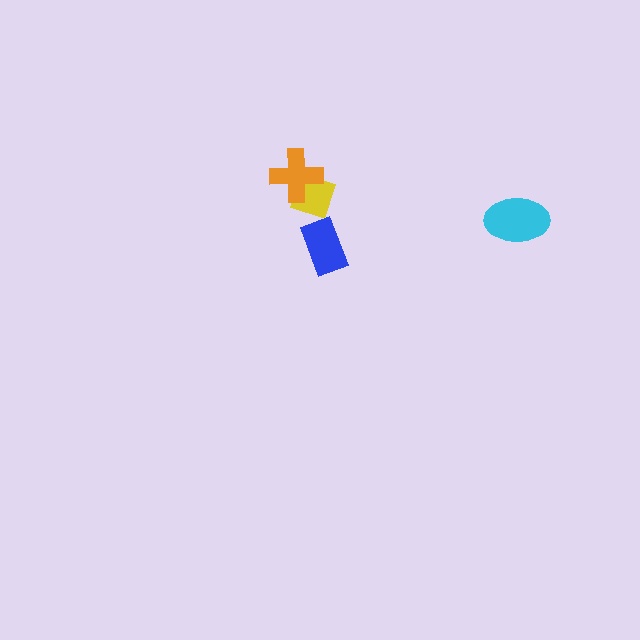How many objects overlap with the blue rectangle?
0 objects overlap with the blue rectangle.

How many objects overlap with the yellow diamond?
1 object overlaps with the yellow diamond.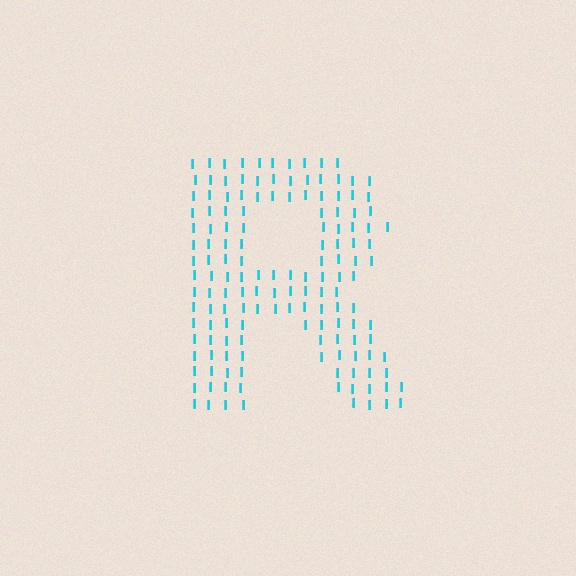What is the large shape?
The large shape is the letter R.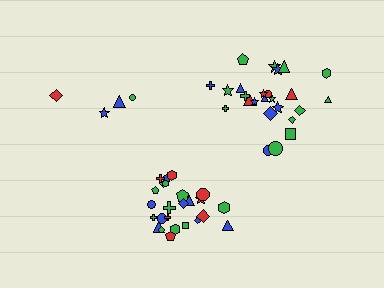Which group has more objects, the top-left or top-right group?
The top-right group.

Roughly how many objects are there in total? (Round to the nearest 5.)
Roughly 55 objects in total.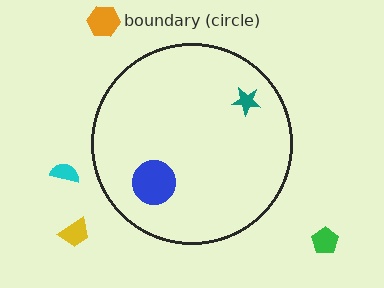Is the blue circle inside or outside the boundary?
Inside.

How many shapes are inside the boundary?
2 inside, 4 outside.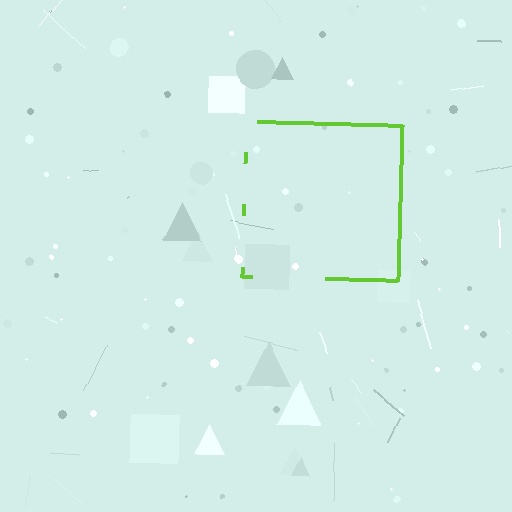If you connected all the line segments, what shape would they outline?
They would outline a square.